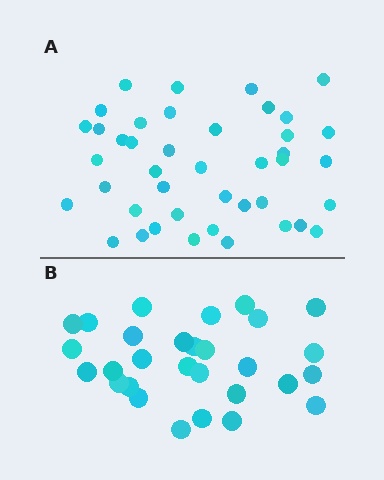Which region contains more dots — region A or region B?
Region A (the top region) has more dots.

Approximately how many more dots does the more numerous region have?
Region A has approximately 15 more dots than region B.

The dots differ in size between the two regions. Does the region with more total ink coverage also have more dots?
No. Region B has more total ink coverage because its dots are larger, but region A actually contains more individual dots. Total area can be misleading — the number of items is what matters here.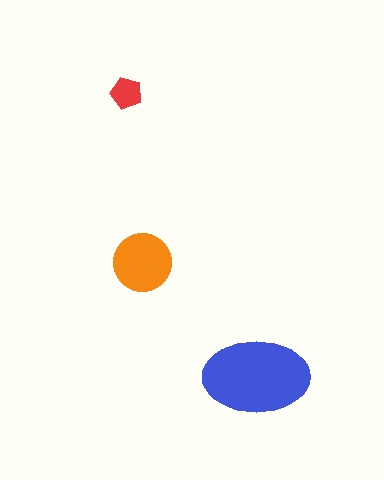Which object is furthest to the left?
The red pentagon is leftmost.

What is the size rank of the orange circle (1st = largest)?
2nd.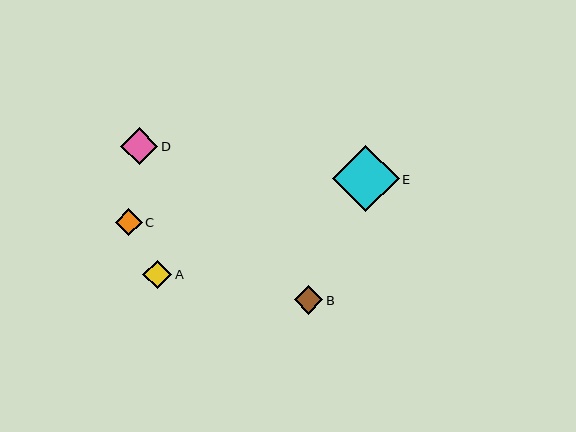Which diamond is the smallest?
Diamond C is the smallest with a size of approximately 27 pixels.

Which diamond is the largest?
Diamond E is the largest with a size of approximately 67 pixels.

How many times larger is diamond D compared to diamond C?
Diamond D is approximately 1.4 times the size of diamond C.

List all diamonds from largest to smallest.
From largest to smallest: E, D, A, B, C.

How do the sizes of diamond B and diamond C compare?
Diamond B and diamond C are approximately the same size.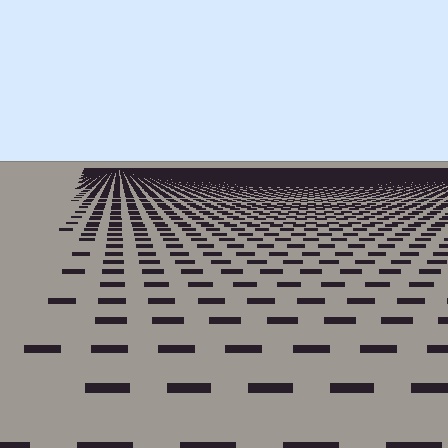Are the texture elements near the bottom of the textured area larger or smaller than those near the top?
Larger. Near the bottom, elements are closer to the viewer and appear at a bigger on-screen size.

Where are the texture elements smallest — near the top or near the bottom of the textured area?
Near the top.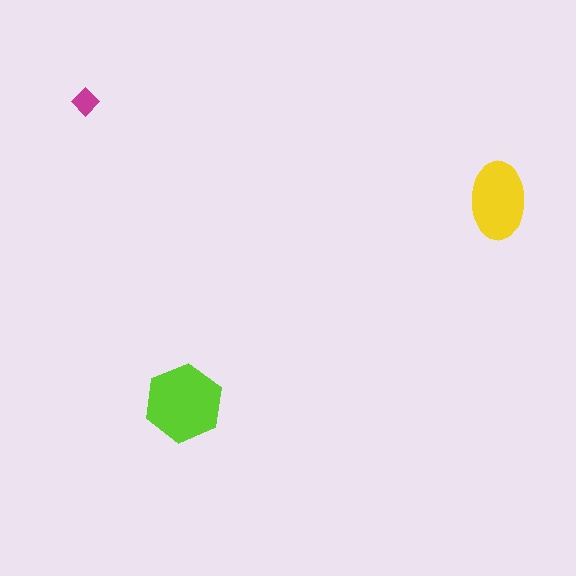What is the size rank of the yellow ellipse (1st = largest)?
2nd.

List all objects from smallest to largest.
The magenta diamond, the yellow ellipse, the lime hexagon.